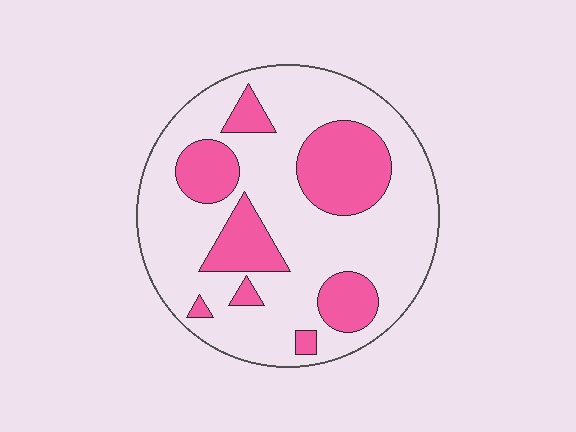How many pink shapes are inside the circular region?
8.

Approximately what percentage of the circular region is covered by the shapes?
Approximately 30%.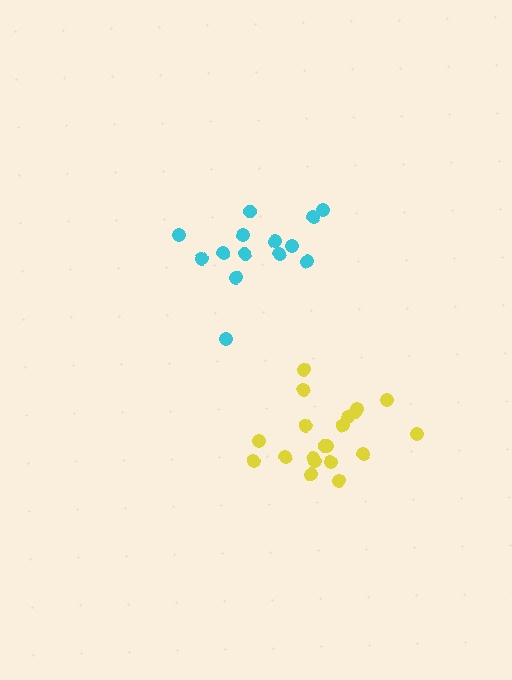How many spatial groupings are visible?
There are 2 spatial groupings.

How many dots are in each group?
Group 1: 20 dots, Group 2: 14 dots (34 total).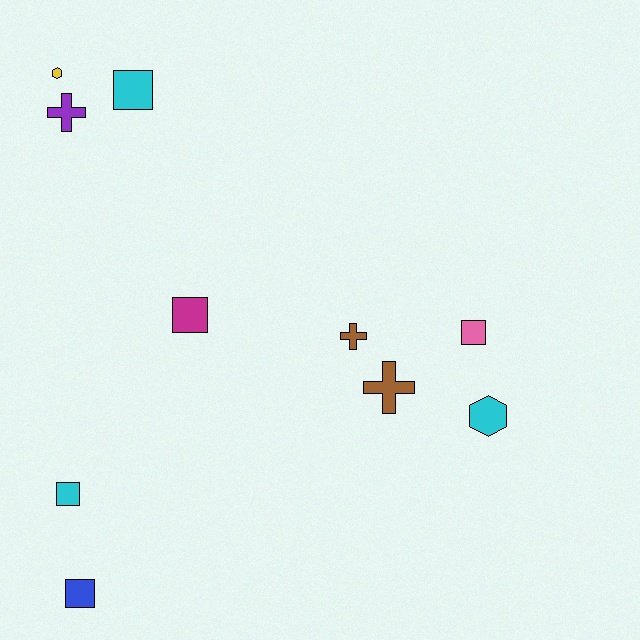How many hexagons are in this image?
There are 2 hexagons.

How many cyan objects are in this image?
There are 3 cyan objects.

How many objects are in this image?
There are 10 objects.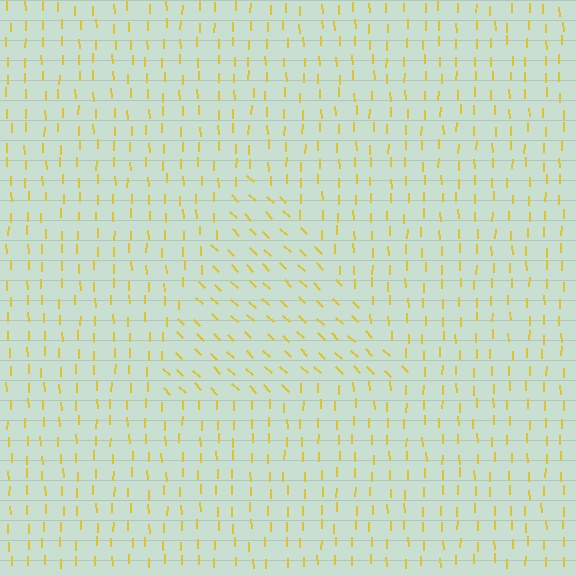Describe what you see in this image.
The image is filled with small yellow line segments. A triangle region in the image has lines oriented differently from the surrounding lines, creating a visible texture boundary.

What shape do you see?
I see a triangle.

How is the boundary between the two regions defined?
The boundary is defined purely by a change in line orientation (approximately 45 degrees difference). All lines are the same color and thickness.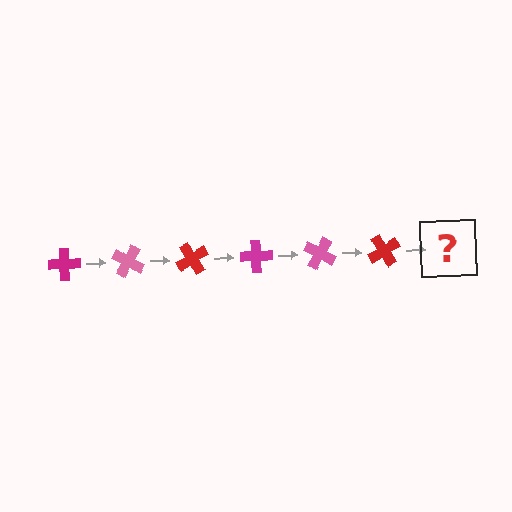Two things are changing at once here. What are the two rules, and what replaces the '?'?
The two rules are that it rotates 30 degrees each step and the color cycles through magenta, pink, and red. The '?' should be a magenta cross, rotated 180 degrees from the start.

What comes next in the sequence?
The next element should be a magenta cross, rotated 180 degrees from the start.